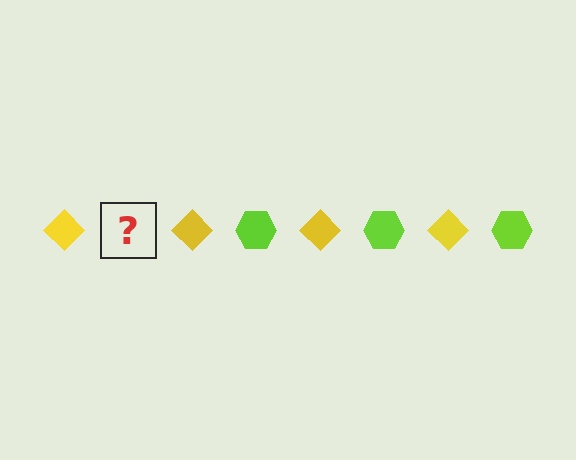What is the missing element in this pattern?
The missing element is a lime hexagon.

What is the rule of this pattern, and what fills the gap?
The rule is that the pattern alternates between yellow diamond and lime hexagon. The gap should be filled with a lime hexagon.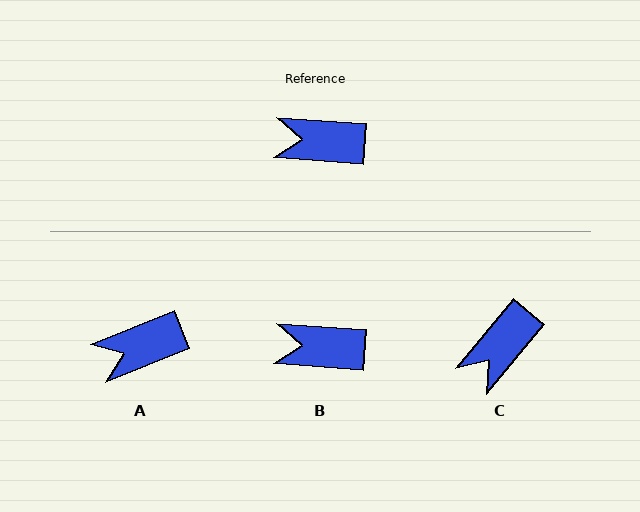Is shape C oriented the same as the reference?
No, it is off by about 54 degrees.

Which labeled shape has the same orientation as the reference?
B.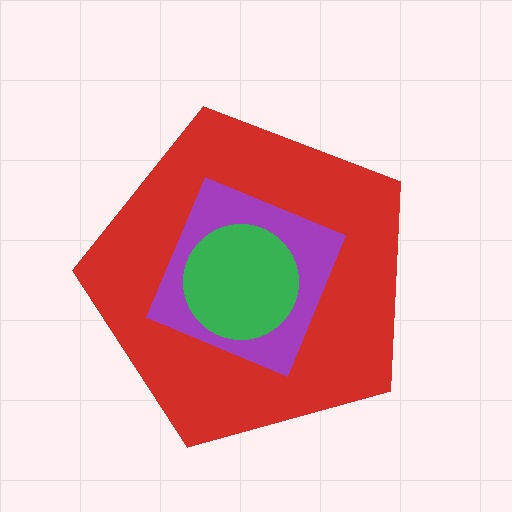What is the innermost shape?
The green circle.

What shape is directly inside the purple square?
The green circle.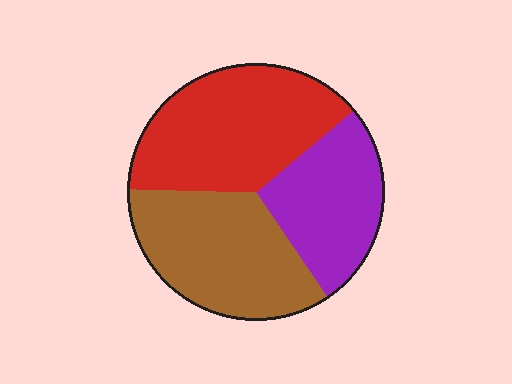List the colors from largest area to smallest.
From largest to smallest: red, brown, purple.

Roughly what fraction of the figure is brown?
Brown takes up about one third (1/3) of the figure.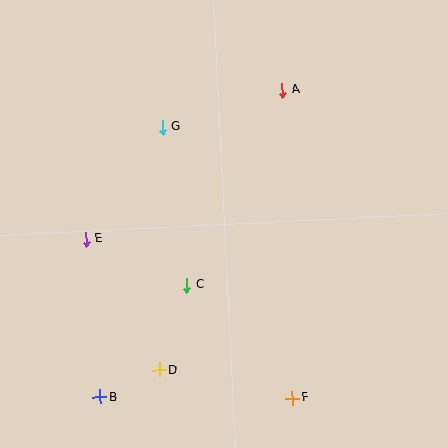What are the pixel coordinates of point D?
Point D is at (159, 370).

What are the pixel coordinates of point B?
Point B is at (100, 397).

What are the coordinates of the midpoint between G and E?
The midpoint between G and E is at (124, 183).